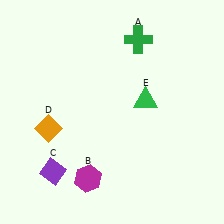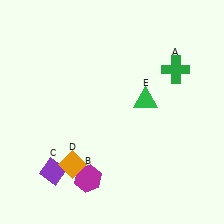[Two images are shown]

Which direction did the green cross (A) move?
The green cross (A) moved right.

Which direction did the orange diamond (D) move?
The orange diamond (D) moved down.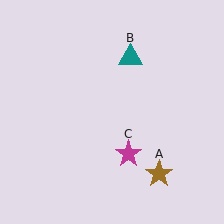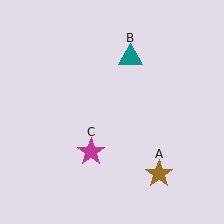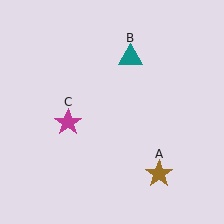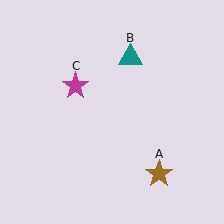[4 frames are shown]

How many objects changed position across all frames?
1 object changed position: magenta star (object C).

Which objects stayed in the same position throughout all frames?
Brown star (object A) and teal triangle (object B) remained stationary.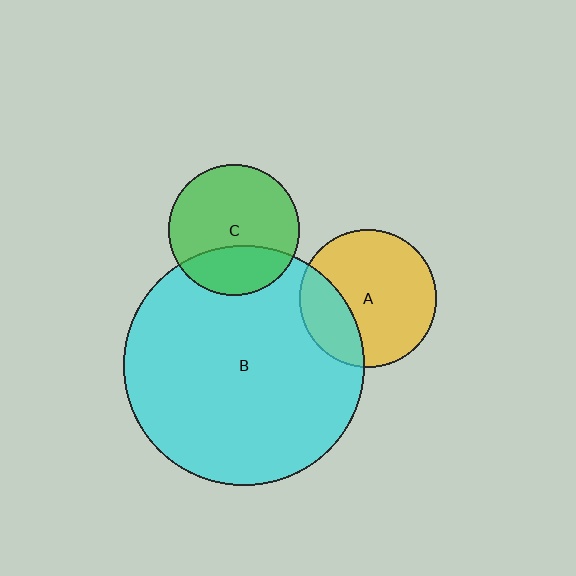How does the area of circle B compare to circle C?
Approximately 3.3 times.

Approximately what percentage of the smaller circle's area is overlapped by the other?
Approximately 30%.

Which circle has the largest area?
Circle B (cyan).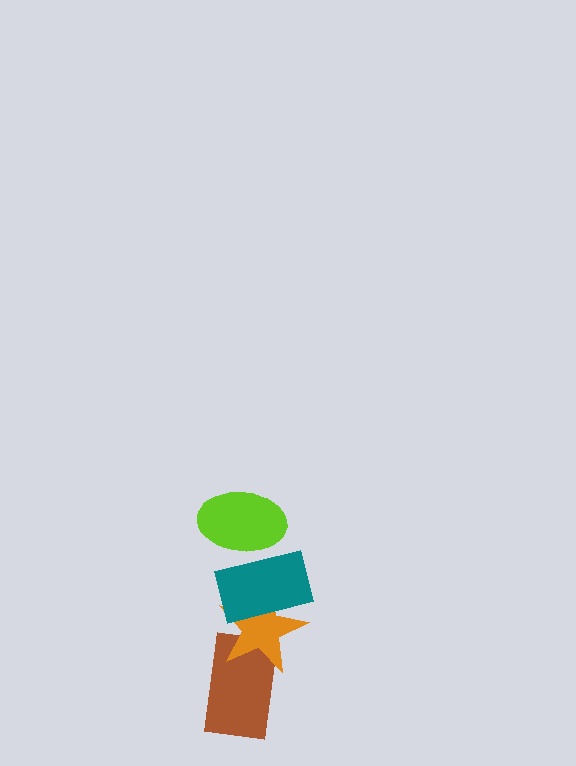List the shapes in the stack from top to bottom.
From top to bottom: the lime ellipse, the teal rectangle, the orange star, the brown rectangle.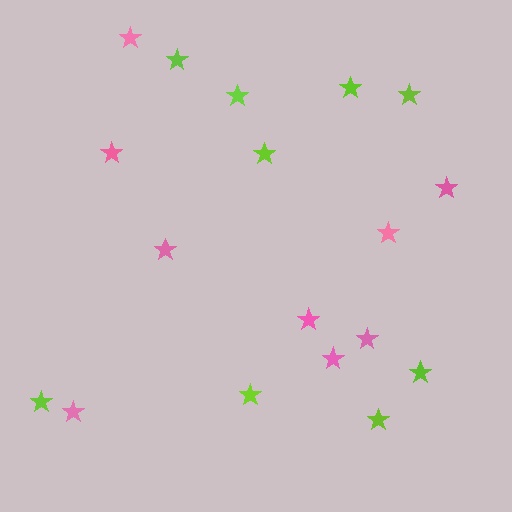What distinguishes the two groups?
There are 2 groups: one group of lime stars (9) and one group of pink stars (9).